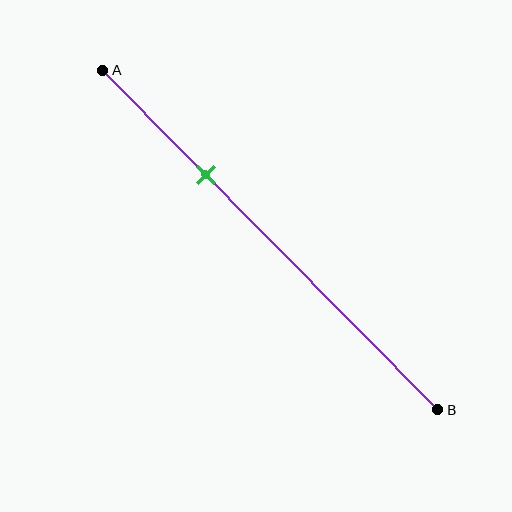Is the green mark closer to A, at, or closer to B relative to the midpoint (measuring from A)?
The green mark is closer to point A than the midpoint of segment AB.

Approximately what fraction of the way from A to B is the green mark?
The green mark is approximately 30% of the way from A to B.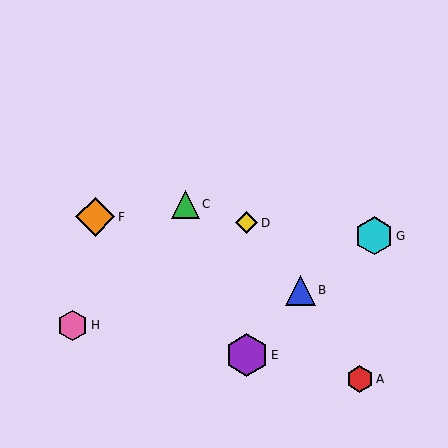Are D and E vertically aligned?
Yes, both are at x≈247.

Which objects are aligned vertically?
Objects D, E are aligned vertically.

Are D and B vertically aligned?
No, D is at x≈247 and B is at x≈300.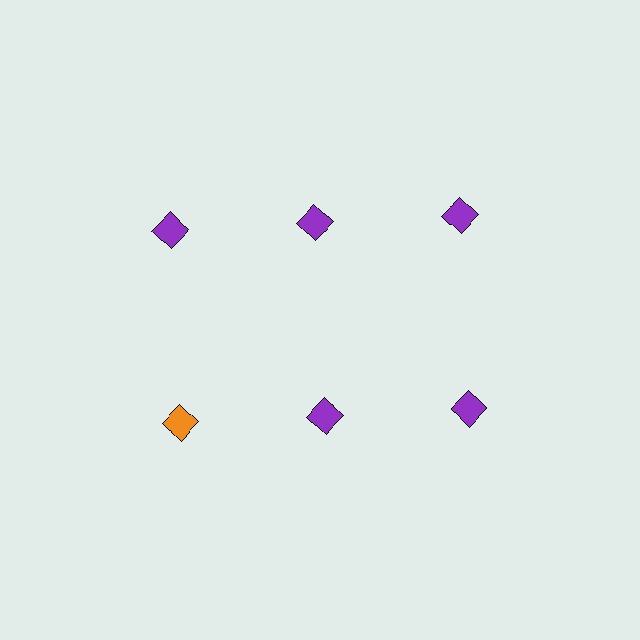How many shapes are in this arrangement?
There are 6 shapes arranged in a grid pattern.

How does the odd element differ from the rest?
It has a different color: orange instead of purple.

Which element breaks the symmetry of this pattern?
The orange diamond in the second row, leftmost column breaks the symmetry. All other shapes are purple diamonds.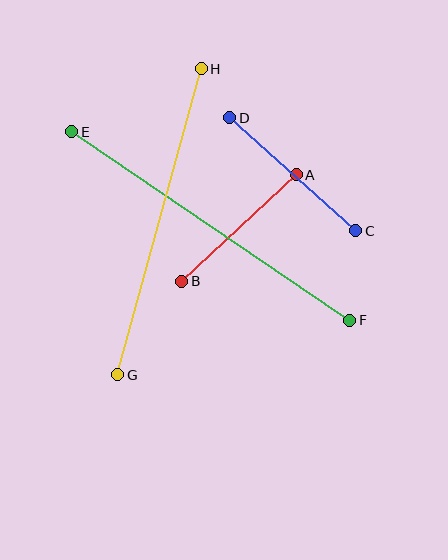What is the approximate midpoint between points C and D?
The midpoint is at approximately (293, 174) pixels.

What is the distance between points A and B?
The distance is approximately 157 pixels.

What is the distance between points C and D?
The distance is approximately 169 pixels.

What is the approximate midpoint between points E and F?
The midpoint is at approximately (211, 226) pixels.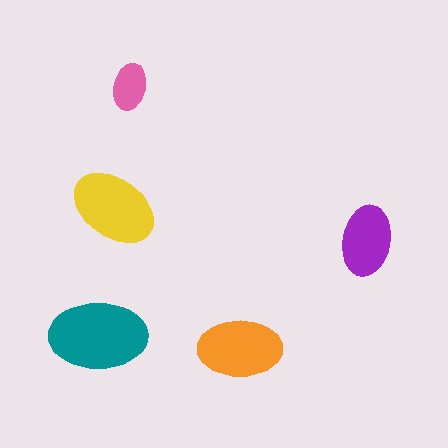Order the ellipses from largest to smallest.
the teal one, the yellow one, the orange one, the purple one, the pink one.